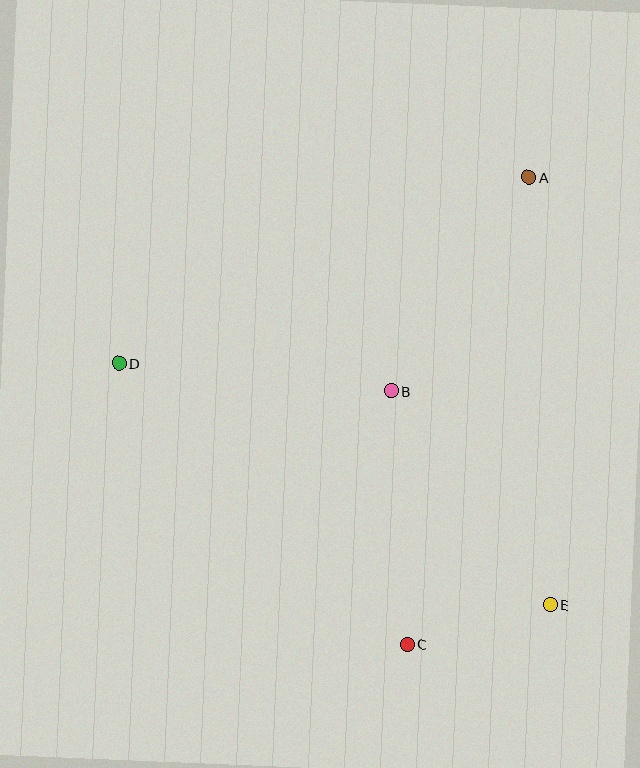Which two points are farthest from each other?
Points D and E are farthest from each other.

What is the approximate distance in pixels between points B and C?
The distance between B and C is approximately 254 pixels.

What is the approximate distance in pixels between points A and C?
The distance between A and C is approximately 483 pixels.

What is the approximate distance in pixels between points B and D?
The distance between B and D is approximately 273 pixels.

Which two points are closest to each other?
Points C and E are closest to each other.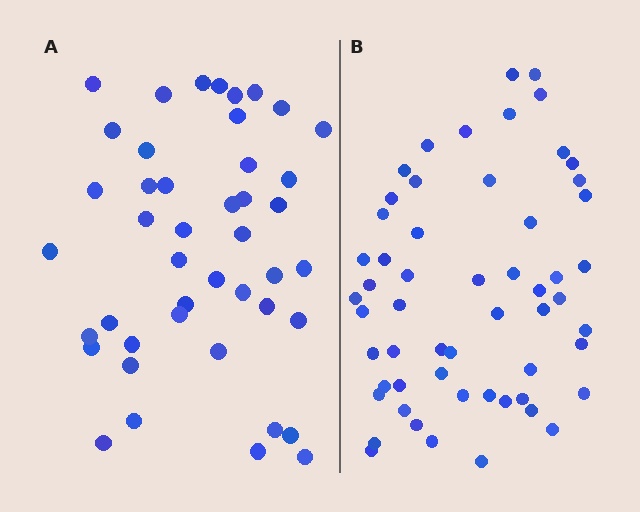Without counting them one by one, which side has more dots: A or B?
Region B (the right region) has more dots.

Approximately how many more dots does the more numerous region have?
Region B has roughly 12 or so more dots than region A.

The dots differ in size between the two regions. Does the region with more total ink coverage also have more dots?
No. Region A has more total ink coverage because its dots are larger, but region B actually contains more individual dots. Total area can be misleading — the number of items is what matters here.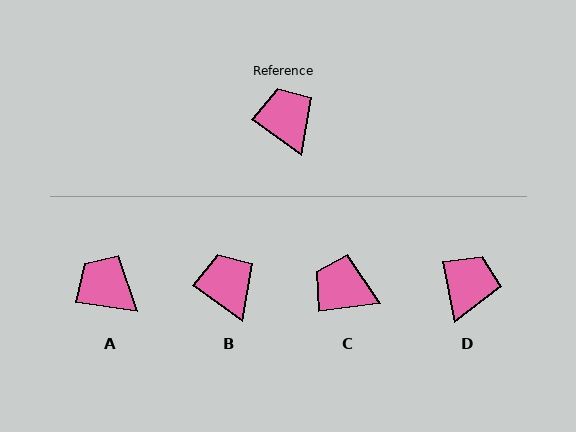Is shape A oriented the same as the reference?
No, it is off by about 28 degrees.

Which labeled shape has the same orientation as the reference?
B.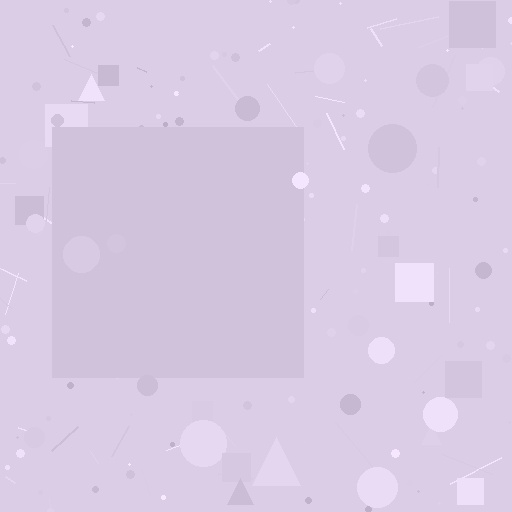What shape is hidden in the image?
A square is hidden in the image.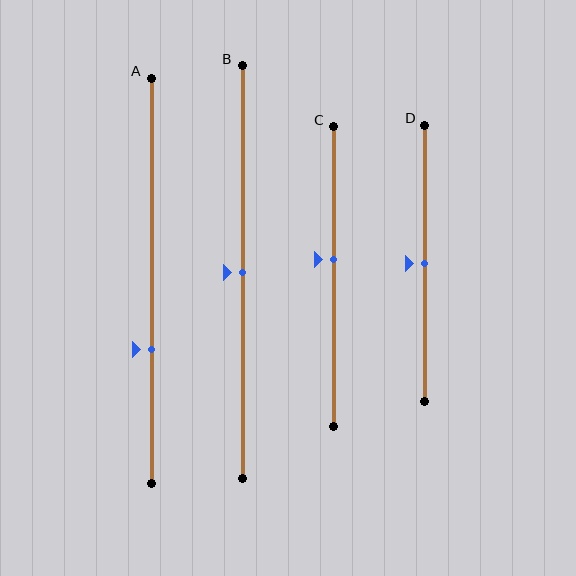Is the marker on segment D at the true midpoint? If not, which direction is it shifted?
Yes, the marker on segment D is at the true midpoint.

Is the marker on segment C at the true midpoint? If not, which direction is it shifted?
No, the marker on segment C is shifted upward by about 6% of the segment length.